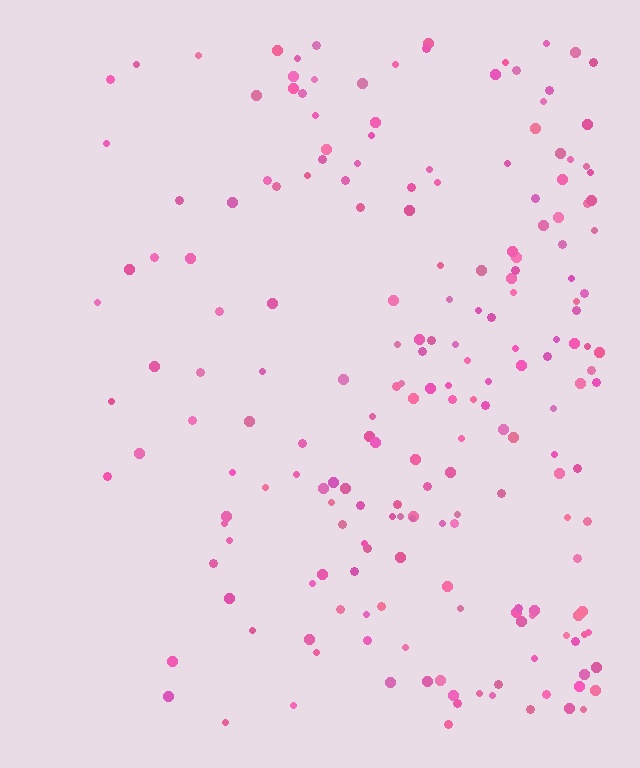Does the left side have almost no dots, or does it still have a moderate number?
Still a moderate number, just noticeably fewer than the right.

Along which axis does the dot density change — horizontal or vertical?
Horizontal.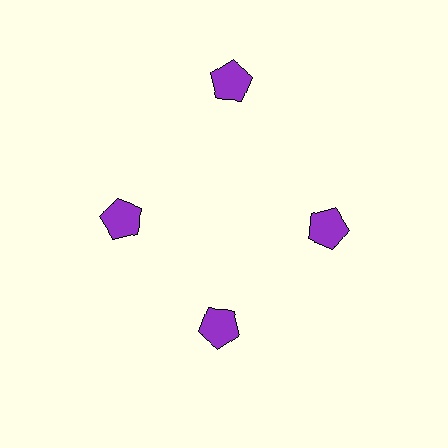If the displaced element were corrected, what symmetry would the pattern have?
It would have 4-fold rotational symmetry — the pattern would map onto itself every 90 degrees.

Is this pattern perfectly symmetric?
No. The 4 purple pentagons are arranged in a ring, but one element near the 12 o'clock position is pushed outward from the center, breaking the 4-fold rotational symmetry.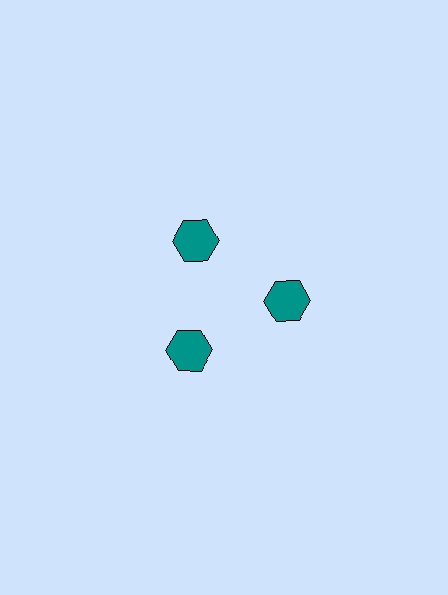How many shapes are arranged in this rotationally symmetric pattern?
There are 3 shapes, arranged in 3 groups of 1.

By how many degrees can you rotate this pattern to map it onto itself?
The pattern maps onto itself every 120 degrees of rotation.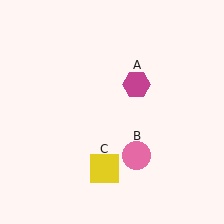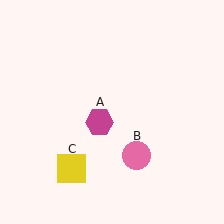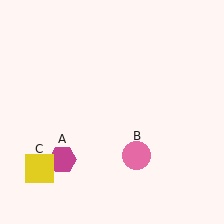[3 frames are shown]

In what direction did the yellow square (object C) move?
The yellow square (object C) moved left.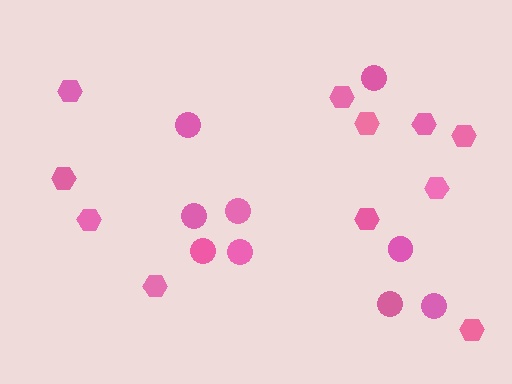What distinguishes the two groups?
There are 2 groups: one group of hexagons (11) and one group of circles (9).